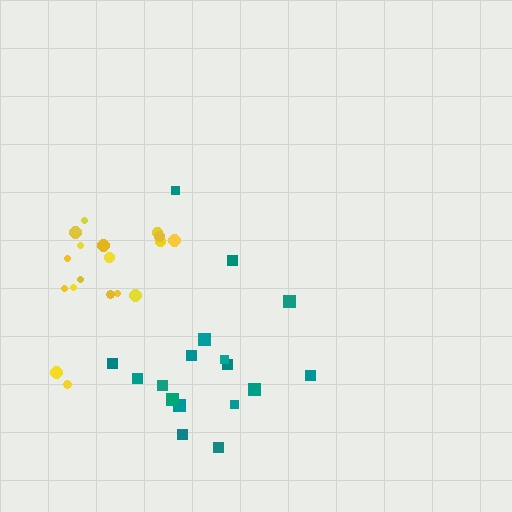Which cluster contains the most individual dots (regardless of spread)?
Yellow (18).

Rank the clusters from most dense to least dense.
yellow, teal.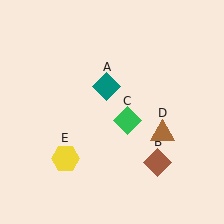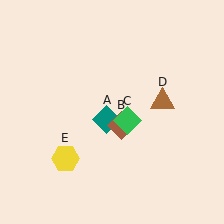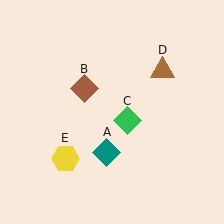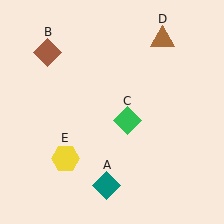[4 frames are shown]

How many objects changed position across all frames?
3 objects changed position: teal diamond (object A), brown diamond (object B), brown triangle (object D).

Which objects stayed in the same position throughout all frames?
Green diamond (object C) and yellow hexagon (object E) remained stationary.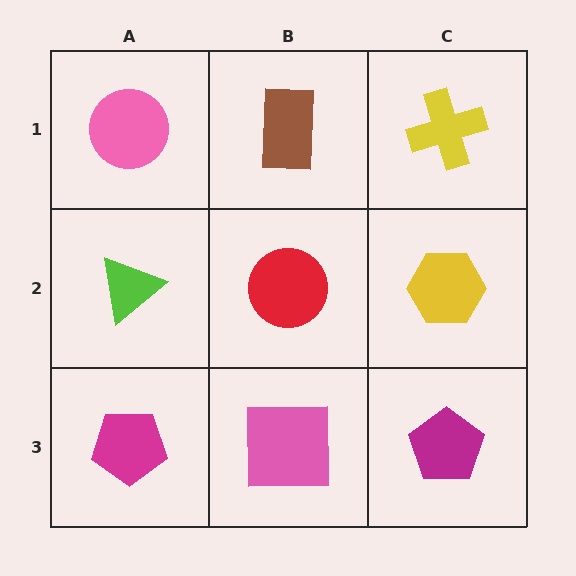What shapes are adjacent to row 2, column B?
A brown rectangle (row 1, column B), a pink square (row 3, column B), a lime triangle (row 2, column A), a yellow hexagon (row 2, column C).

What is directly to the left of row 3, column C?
A pink square.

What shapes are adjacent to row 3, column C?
A yellow hexagon (row 2, column C), a pink square (row 3, column B).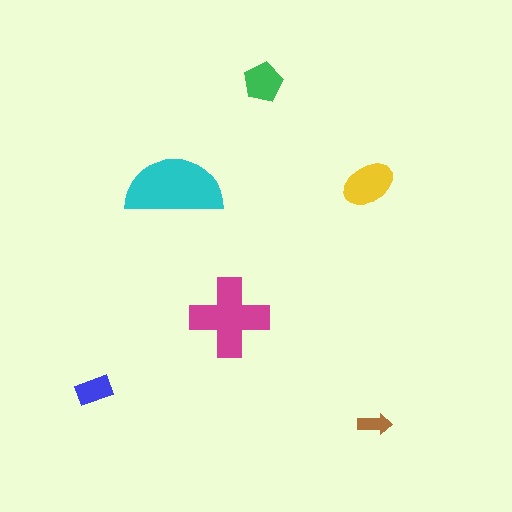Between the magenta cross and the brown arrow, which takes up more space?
The magenta cross.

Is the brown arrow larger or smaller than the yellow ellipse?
Smaller.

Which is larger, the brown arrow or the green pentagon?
The green pentagon.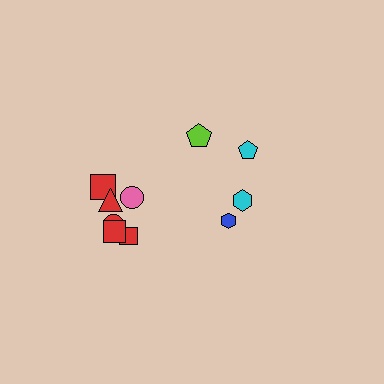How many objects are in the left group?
There are 6 objects.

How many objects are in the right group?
There are 4 objects.